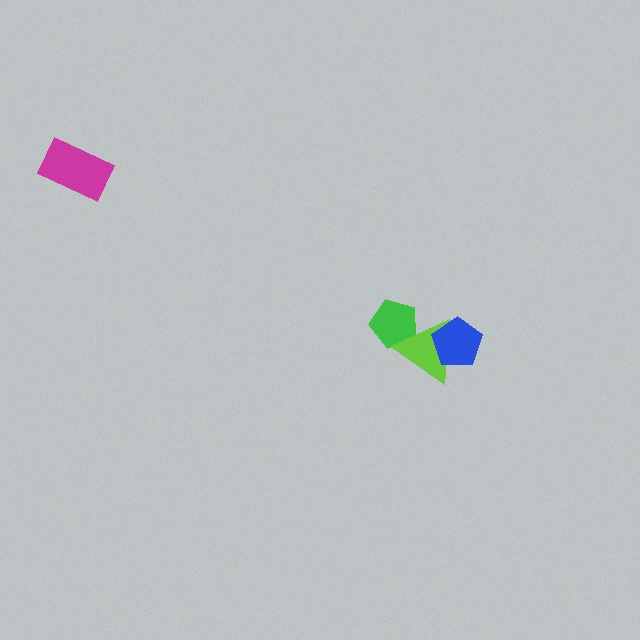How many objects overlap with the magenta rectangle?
0 objects overlap with the magenta rectangle.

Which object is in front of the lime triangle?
The blue pentagon is in front of the lime triangle.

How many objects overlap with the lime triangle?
2 objects overlap with the lime triangle.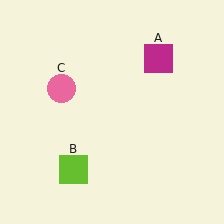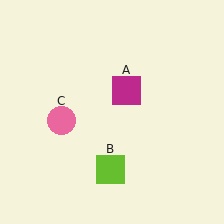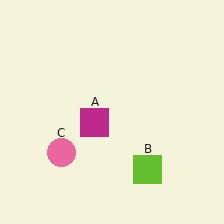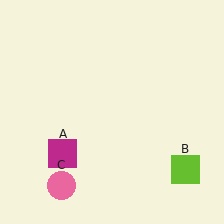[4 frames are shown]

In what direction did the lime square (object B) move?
The lime square (object B) moved right.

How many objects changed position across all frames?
3 objects changed position: magenta square (object A), lime square (object B), pink circle (object C).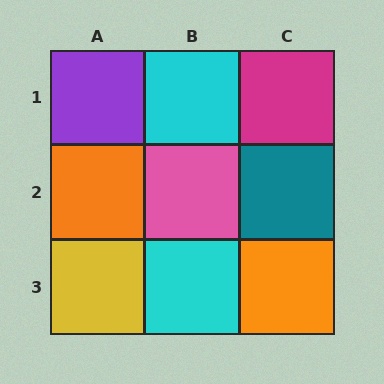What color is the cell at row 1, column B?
Cyan.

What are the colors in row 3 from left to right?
Yellow, cyan, orange.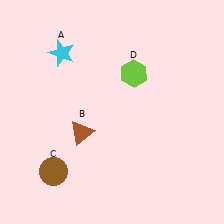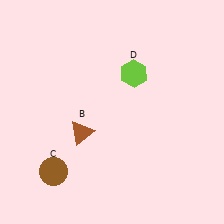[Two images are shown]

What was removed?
The cyan star (A) was removed in Image 2.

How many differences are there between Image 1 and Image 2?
There is 1 difference between the two images.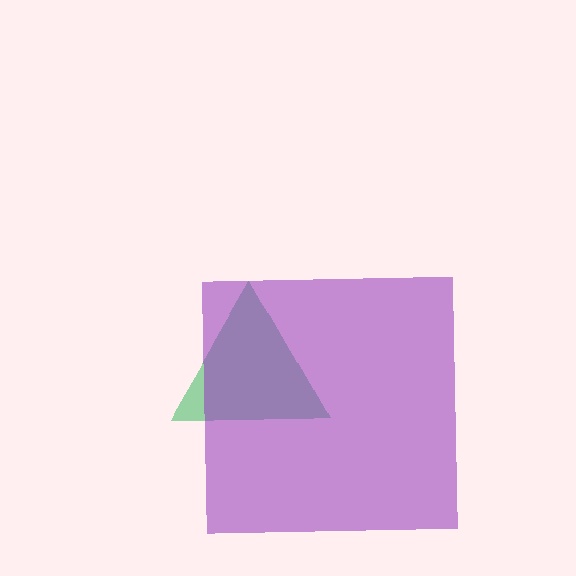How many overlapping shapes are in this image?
There are 2 overlapping shapes in the image.